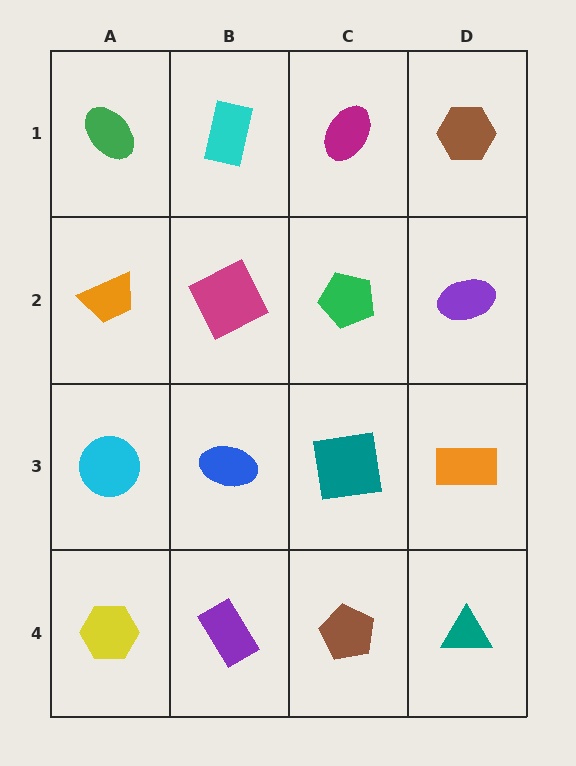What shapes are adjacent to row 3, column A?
An orange trapezoid (row 2, column A), a yellow hexagon (row 4, column A), a blue ellipse (row 3, column B).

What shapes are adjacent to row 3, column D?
A purple ellipse (row 2, column D), a teal triangle (row 4, column D), a teal square (row 3, column C).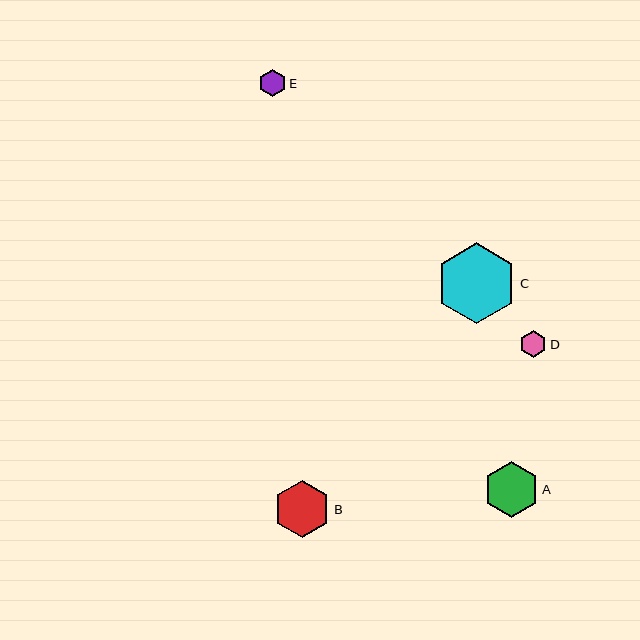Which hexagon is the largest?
Hexagon C is the largest with a size of approximately 80 pixels.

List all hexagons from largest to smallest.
From largest to smallest: C, B, A, E, D.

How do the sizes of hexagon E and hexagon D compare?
Hexagon E and hexagon D are approximately the same size.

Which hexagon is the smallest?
Hexagon D is the smallest with a size of approximately 27 pixels.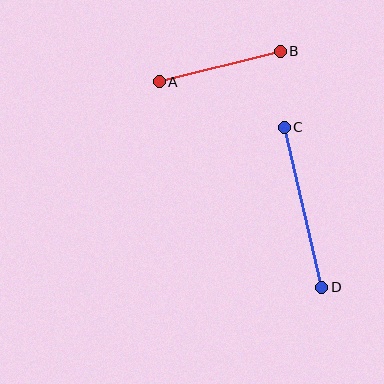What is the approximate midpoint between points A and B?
The midpoint is at approximately (220, 66) pixels.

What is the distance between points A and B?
The distance is approximately 125 pixels.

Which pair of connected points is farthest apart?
Points C and D are farthest apart.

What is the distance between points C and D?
The distance is approximately 165 pixels.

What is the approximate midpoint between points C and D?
The midpoint is at approximately (303, 207) pixels.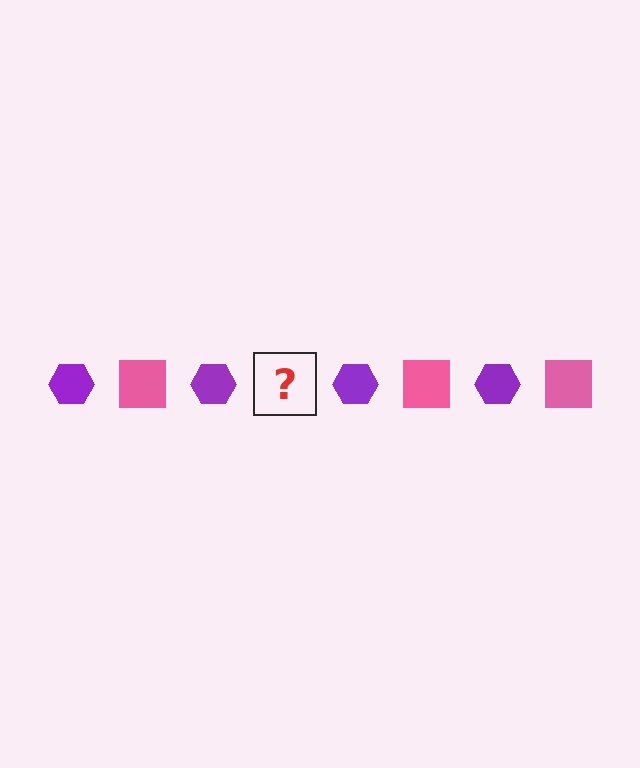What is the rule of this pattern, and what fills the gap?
The rule is that the pattern alternates between purple hexagon and pink square. The gap should be filled with a pink square.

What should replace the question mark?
The question mark should be replaced with a pink square.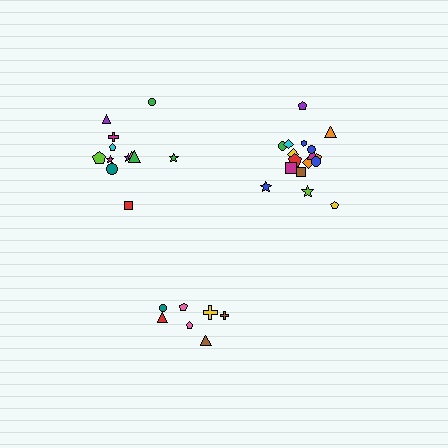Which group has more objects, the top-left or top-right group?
The top-right group.